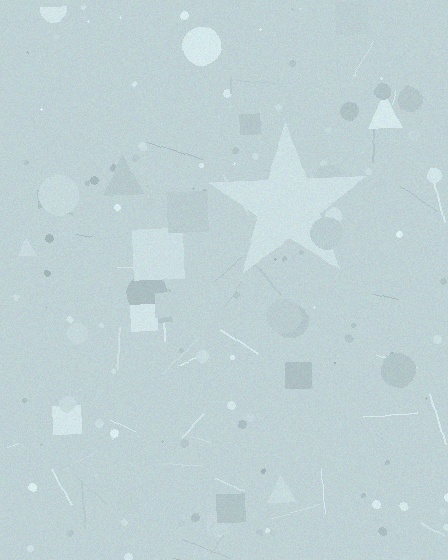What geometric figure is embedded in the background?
A star is embedded in the background.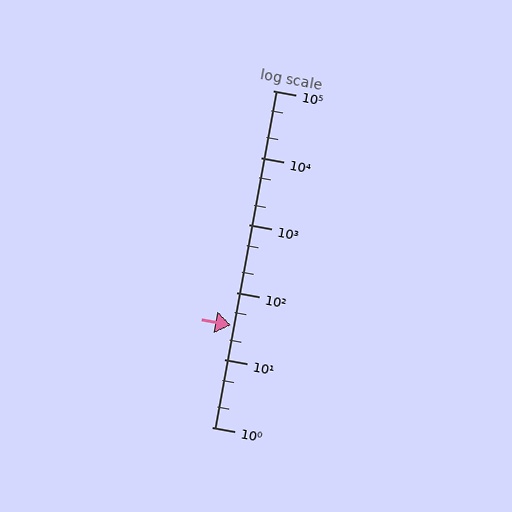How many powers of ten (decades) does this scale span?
The scale spans 5 decades, from 1 to 100000.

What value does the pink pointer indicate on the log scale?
The pointer indicates approximately 33.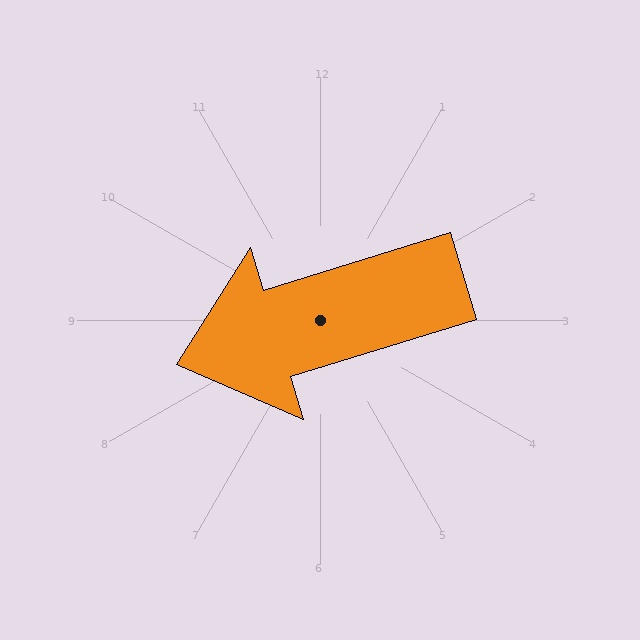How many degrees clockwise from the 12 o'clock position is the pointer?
Approximately 253 degrees.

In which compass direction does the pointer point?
West.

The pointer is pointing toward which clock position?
Roughly 8 o'clock.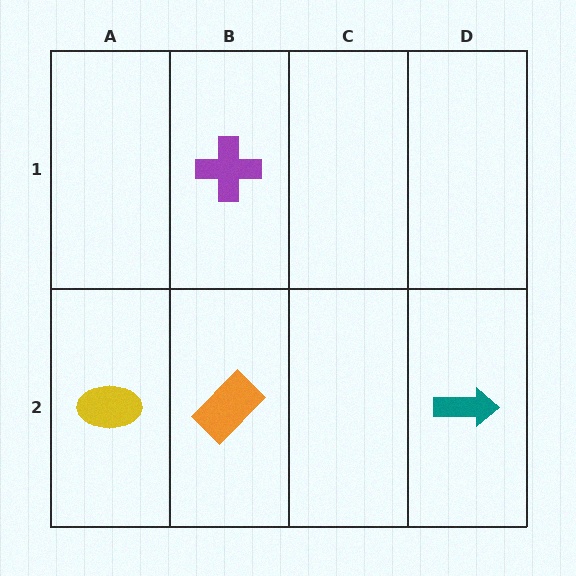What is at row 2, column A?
A yellow ellipse.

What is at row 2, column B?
An orange rectangle.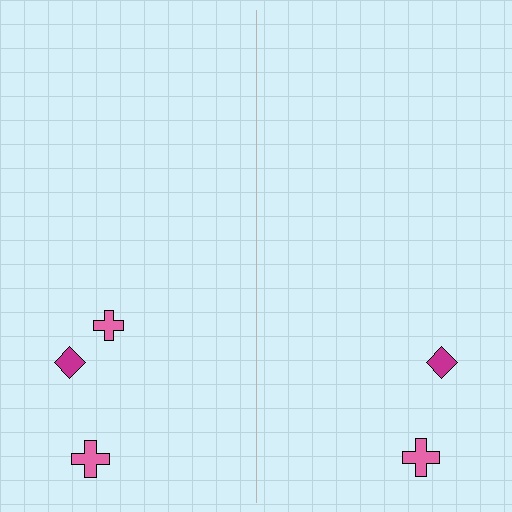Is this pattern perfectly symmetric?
No, the pattern is not perfectly symmetric. A pink cross is missing from the right side.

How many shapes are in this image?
There are 5 shapes in this image.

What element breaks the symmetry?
A pink cross is missing from the right side.